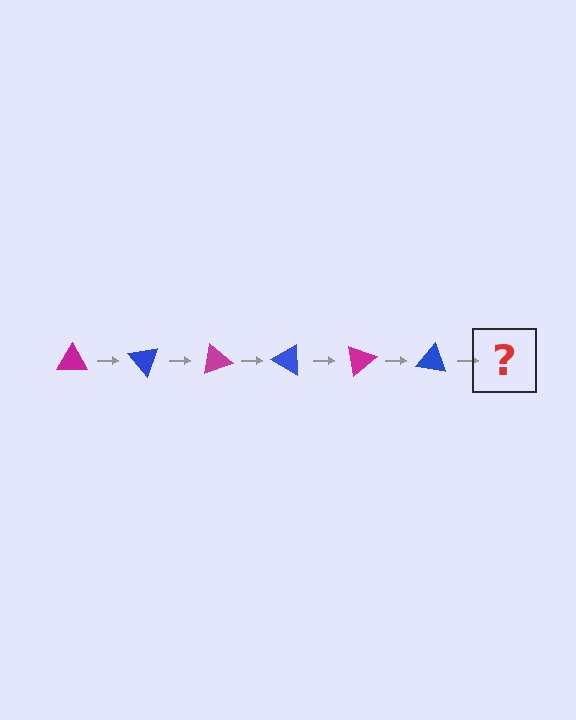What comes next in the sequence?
The next element should be a magenta triangle, rotated 300 degrees from the start.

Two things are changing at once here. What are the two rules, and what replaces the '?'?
The two rules are that it rotates 50 degrees each step and the color cycles through magenta and blue. The '?' should be a magenta triangle, rotated 300 degrees from the start.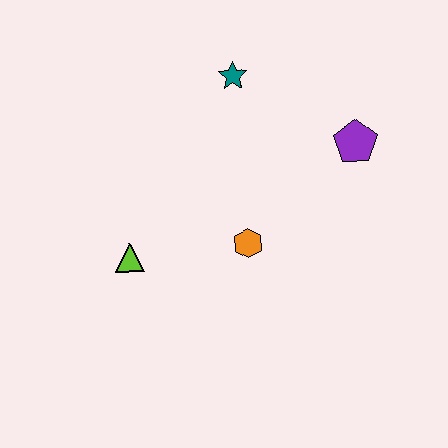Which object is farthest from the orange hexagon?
The teal star is farthest from the orange hexagon.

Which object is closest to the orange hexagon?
The lime triangle is closest to the orange hexagon.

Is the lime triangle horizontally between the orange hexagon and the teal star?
No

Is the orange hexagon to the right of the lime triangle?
Yes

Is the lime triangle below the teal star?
Yes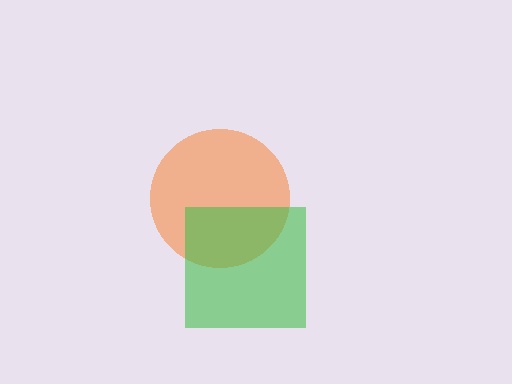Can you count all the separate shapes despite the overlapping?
Yes, there are 2 separate shapes.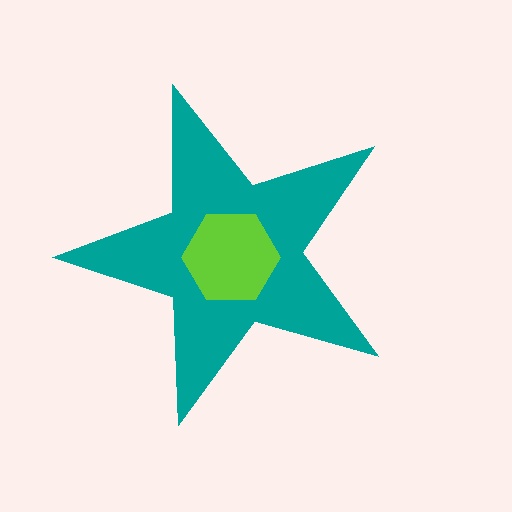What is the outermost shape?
The teal star.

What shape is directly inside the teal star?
The lime hexagon.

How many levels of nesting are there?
2.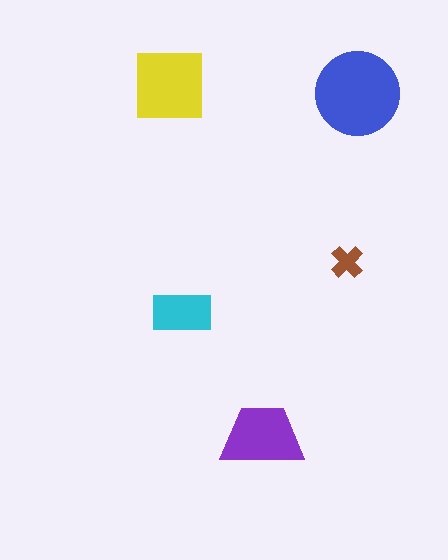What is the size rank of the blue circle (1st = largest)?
1st.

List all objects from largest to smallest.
The blue circle, the yellow square, the purple trapezoid, the cyan rectangle, the brown cross.